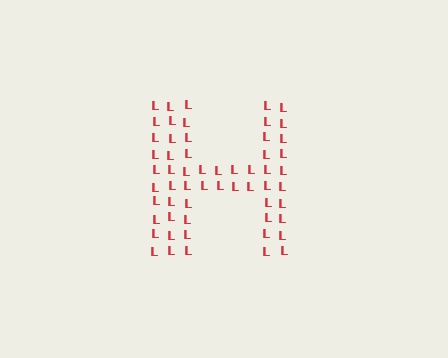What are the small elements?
The small elements are letter L's.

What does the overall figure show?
The overall figure shows the letter H.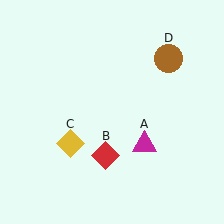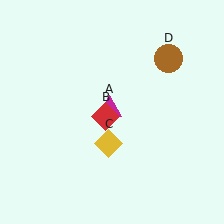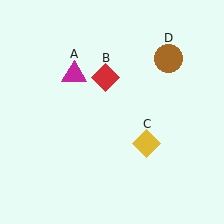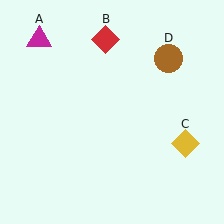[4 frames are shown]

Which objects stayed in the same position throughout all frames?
Brown circle (object D) remained stationary.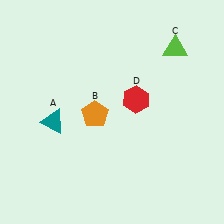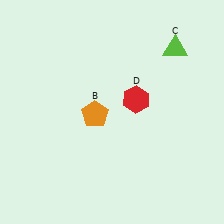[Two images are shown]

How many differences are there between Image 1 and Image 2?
There is 1 difference between the two images.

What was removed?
The teal triangle (A) was removed in Image 2.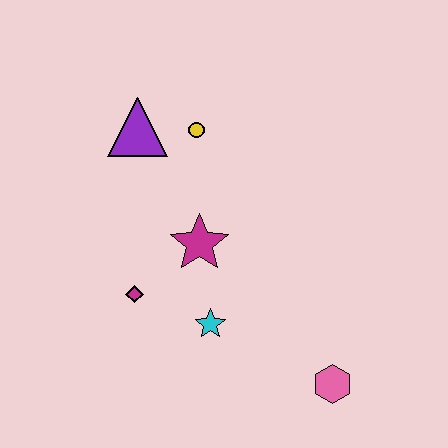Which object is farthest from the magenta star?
The pink hexagon is farthest from the magenta star.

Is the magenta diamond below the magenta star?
Yes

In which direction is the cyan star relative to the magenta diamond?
The cyan star is to the right of the magenta diamond.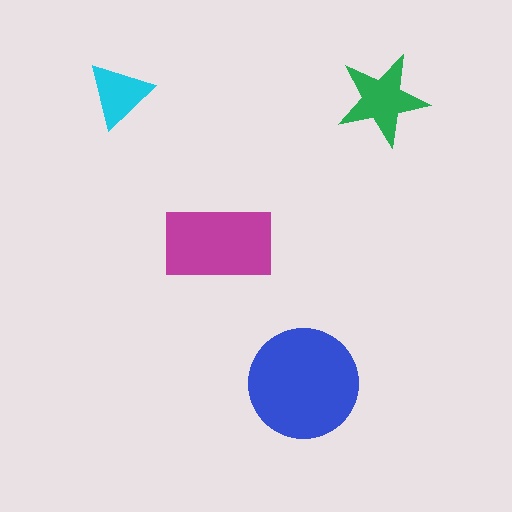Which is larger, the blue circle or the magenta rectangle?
The blue circle.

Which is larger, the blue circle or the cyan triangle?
The blue circle.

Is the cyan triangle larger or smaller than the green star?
Smaller.